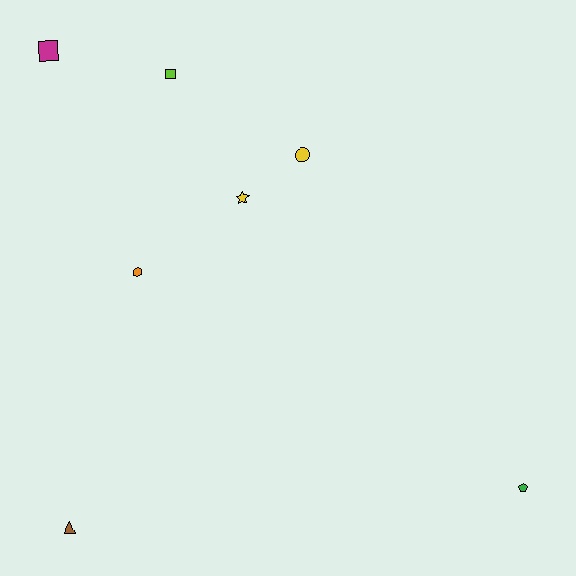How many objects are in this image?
There are 7 objects.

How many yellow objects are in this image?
There are 2 yellow objects.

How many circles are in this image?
There is 1 circle.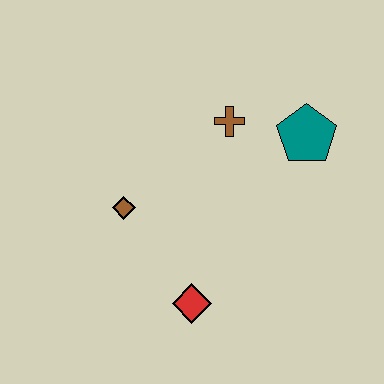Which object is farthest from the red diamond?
The teal pentagon is farthest from the red diamond.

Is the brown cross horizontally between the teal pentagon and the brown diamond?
Yes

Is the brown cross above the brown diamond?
Yes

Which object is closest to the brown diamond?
The red diamond is closest to the brown diamond.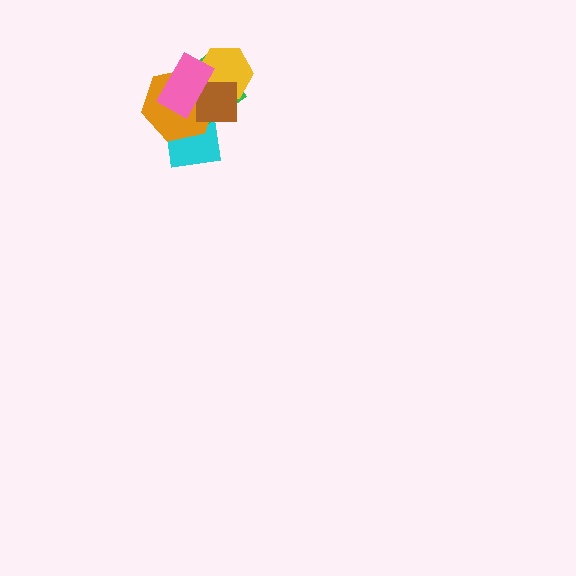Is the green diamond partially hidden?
Yes, it is partially covered by another shape.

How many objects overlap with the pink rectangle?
5 objects overlap with the pink rectangle.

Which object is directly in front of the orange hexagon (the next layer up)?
The brown square is directly in front of the orange hexagon.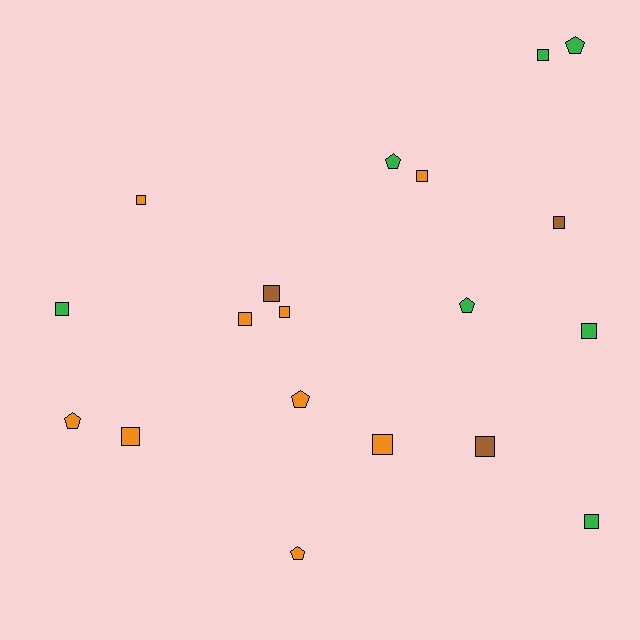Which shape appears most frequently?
Square, with 13 objects.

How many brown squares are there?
There are 3 brown squares.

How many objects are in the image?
There are 19 objects.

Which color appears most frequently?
Orange, with 9 objects.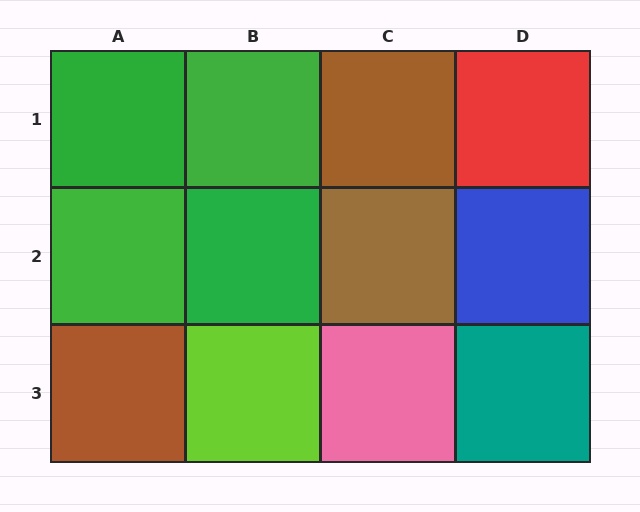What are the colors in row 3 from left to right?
Brown, lime, pink, teal.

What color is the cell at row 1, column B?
Green.